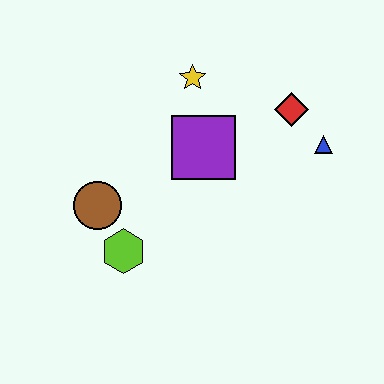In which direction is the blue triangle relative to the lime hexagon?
The blue triangle is to the right of the lime hexagon.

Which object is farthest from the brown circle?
The blue triangle is farthest from the brown circle.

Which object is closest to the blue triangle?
The red diamond is closest to the blue triangle.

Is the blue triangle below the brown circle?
No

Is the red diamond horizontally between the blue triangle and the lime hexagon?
Yes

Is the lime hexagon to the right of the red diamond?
No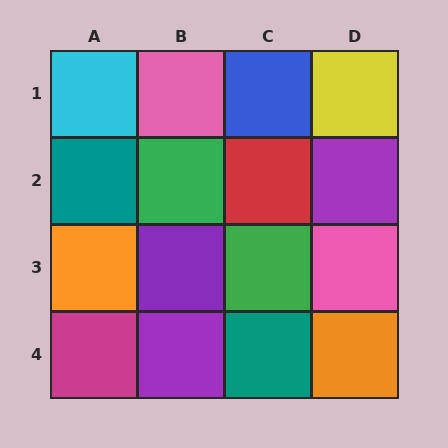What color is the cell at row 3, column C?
Green.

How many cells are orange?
2 cells are orange.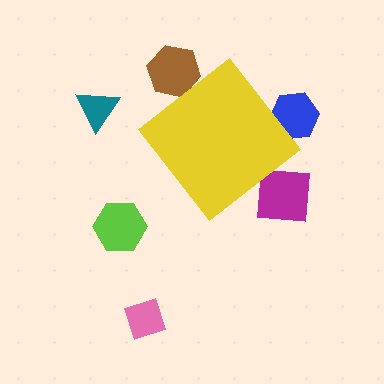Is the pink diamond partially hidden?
No, the pink diamond is fully visible.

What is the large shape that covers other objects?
A yellow diamond.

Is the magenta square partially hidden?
Yes, the magenta square is partially hidden behind the yellow diamond.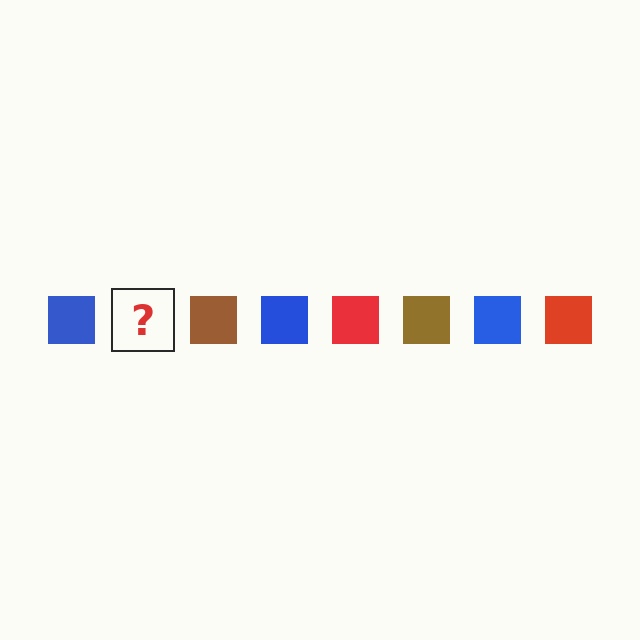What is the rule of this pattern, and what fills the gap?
The rule is that the pattern cycles through blue, red, brown squares. The gap should be filled with a red square.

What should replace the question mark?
The question mark should be replaced with a red square.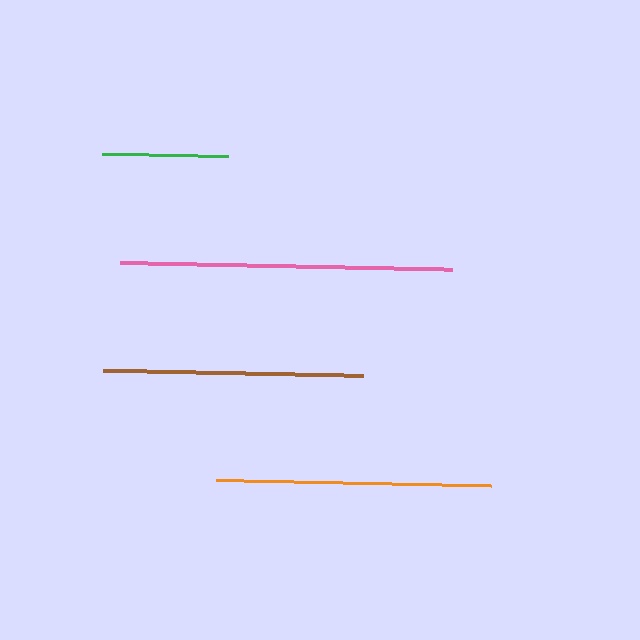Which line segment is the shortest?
The green line is the shortest at approximately 126 pixels.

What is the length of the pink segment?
The pink segment is approximately 332 pixels long.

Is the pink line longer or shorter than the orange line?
The pink line is longer than the orange line.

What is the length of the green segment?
The green segment is approximately 126 pixels long.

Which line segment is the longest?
The pink line is the longest at approximately 332 pixels.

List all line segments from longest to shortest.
From longest to shortest: pink, orange, brown, green.